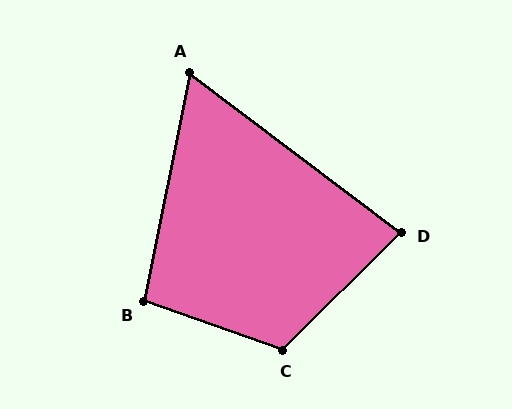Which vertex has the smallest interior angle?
A, at approximately 64 degrees.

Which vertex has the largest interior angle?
C, at approximately 116 degrees.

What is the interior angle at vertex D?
Approximately 82 degrees (acute).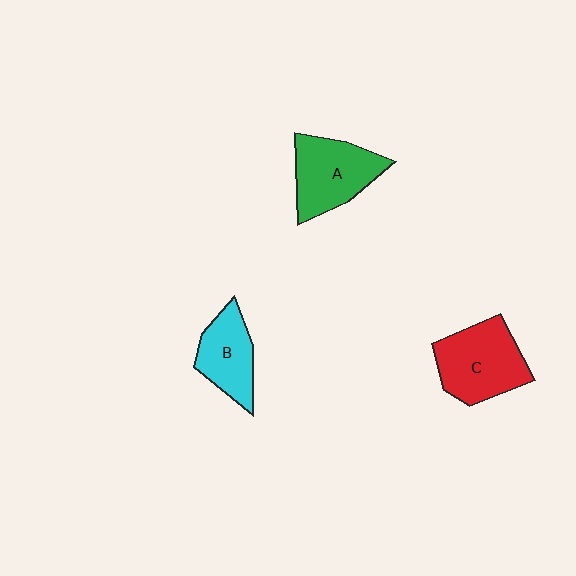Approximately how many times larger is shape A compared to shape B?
Approximately 1.3 times.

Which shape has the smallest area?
Shape B (cyan).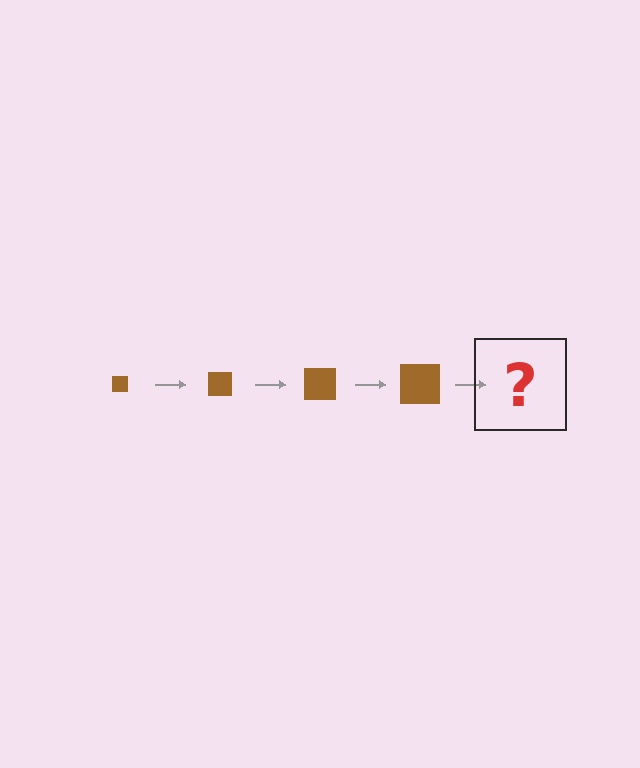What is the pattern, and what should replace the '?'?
The pattern is that the square gets progressively larger each step. The '?' should be a brown square, larger than the previous one.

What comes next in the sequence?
The next element should be a brown square, larger than the previous one.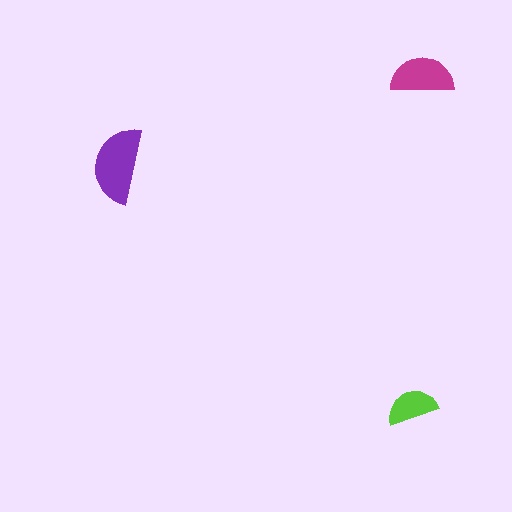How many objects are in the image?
There are 3 objects in the image.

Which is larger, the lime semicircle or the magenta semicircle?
The magenta one.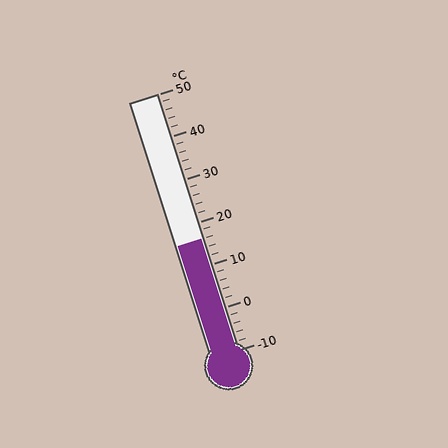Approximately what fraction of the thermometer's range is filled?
The thermometer is filled to approximately 45% of its range.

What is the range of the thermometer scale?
The thermometer scale ranges from -10°C to 50°C.